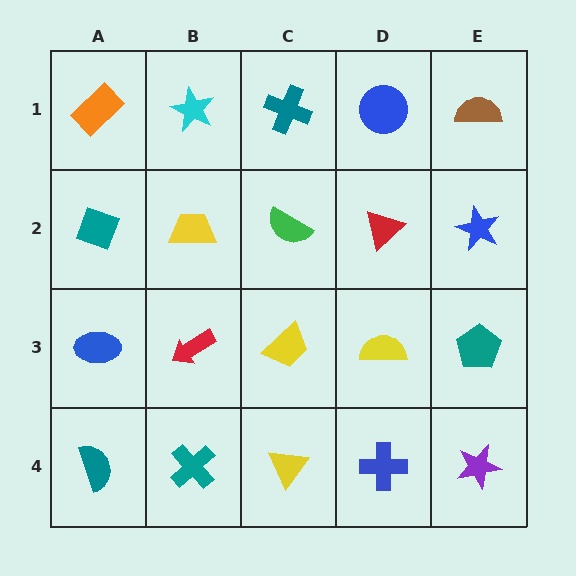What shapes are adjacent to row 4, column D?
A yellow semicircle (row 3, column D), a yellow triangle (row 4, column C), a purple star (row 4, column E).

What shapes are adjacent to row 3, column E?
A blue star (row 2, column E), a purple star (row 4, column E), a yellow semicircle (row 3, column D).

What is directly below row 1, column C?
A green semicircle.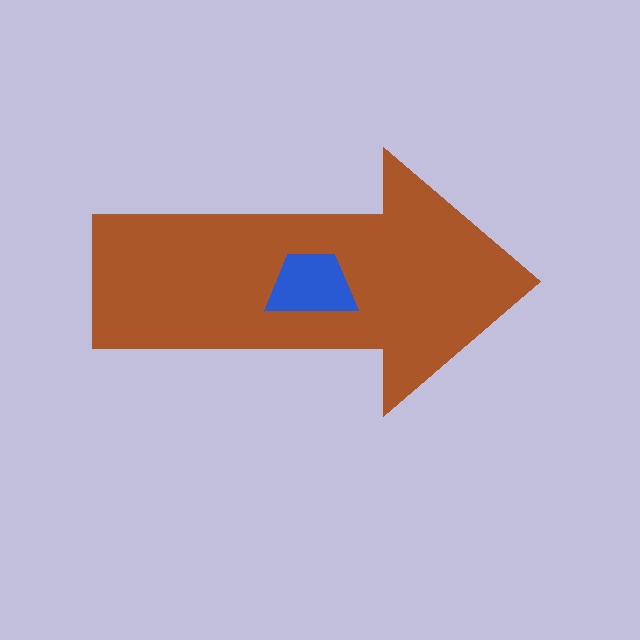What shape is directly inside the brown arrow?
The blue trapezoid.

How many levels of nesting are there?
2.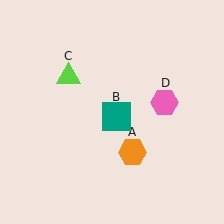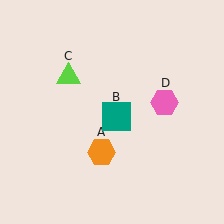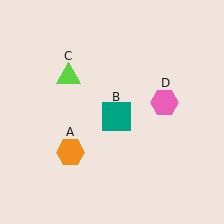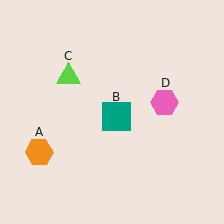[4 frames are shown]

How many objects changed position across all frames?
1 object changed position: orange hexagon (object A).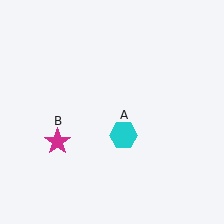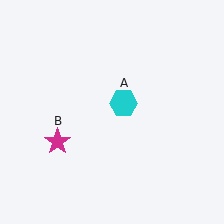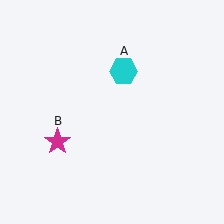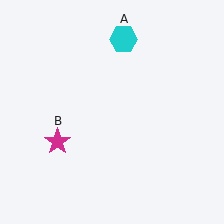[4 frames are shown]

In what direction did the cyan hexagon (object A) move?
The cyan hexagon (object A) moved up.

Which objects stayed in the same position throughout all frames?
Magenta star (object B) remained stationary.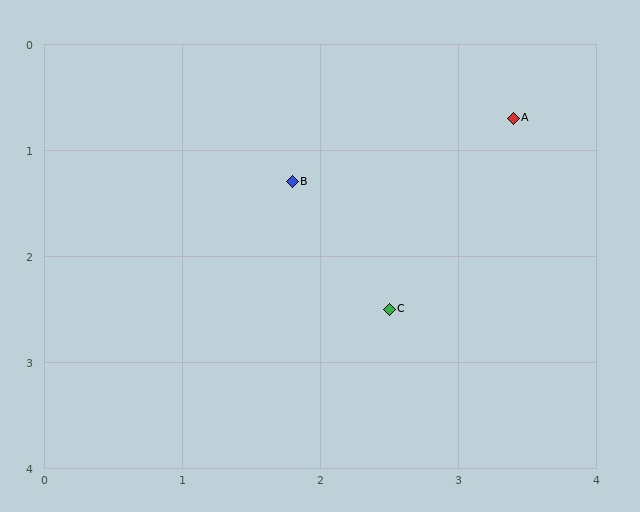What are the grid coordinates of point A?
Point A is at approximately (3.4, 0.7).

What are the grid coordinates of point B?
Point B is at approximately (1.8, 1.3).